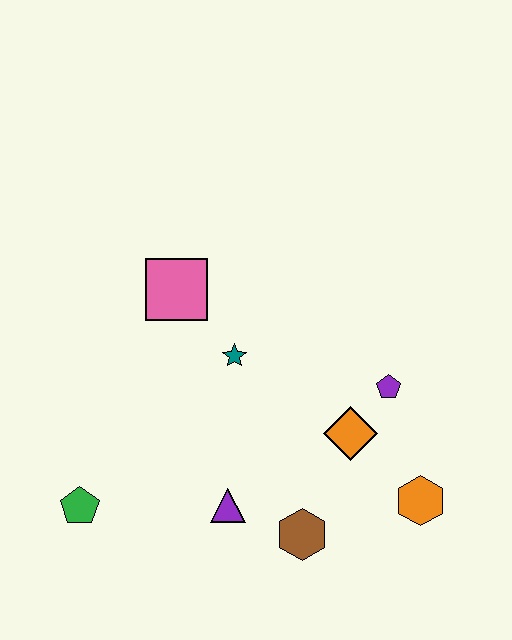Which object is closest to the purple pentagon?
The orange diamond is closest to the purple pentagon.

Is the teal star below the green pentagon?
No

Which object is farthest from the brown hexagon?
The pink square is farthest from the brown hexagon.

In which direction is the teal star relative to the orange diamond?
The teal star is to the left of the orange diamond.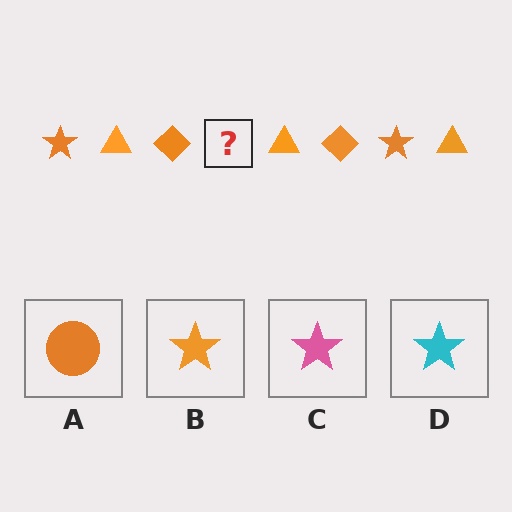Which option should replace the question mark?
Option B.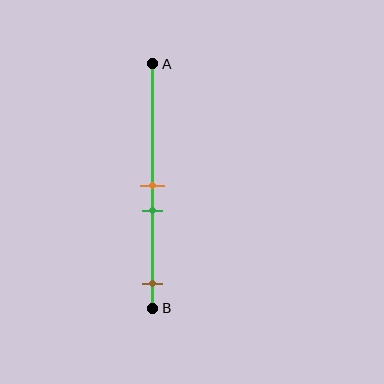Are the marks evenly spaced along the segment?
No, the marks are not evenly spaced.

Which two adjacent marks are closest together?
The orange and green marks are the closest adjacent pair.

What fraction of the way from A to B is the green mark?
The green mark is approximately 60% (0.6) of the way from A to B.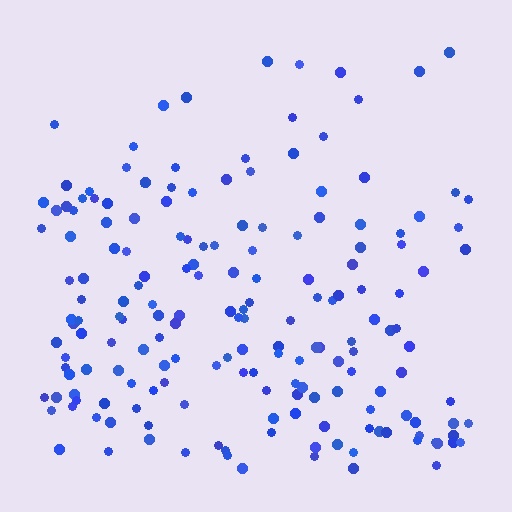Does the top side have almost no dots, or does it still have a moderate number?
Still a moderate number, just noticeably fewer than the bottom.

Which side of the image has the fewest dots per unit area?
The top.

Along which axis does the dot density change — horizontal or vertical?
Vertical.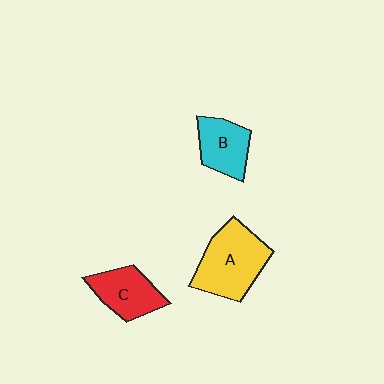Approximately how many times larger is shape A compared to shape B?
Approximately 1.6 times.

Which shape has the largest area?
Shape A (yellow).